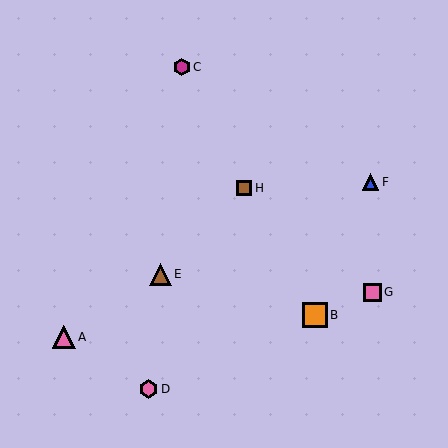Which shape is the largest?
The orange square (labeled B) is the largest.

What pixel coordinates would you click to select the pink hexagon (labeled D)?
Click at (149, 389) to select the pink hexagon D.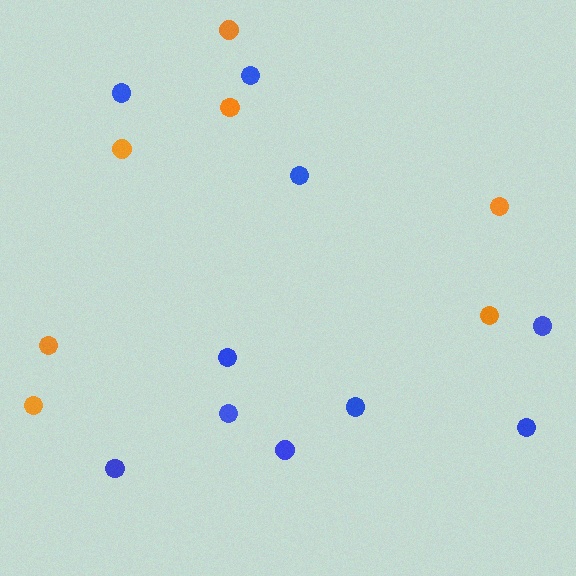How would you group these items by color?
There are 2 groups: one group of blue circles (10) and one group of orange circles (7).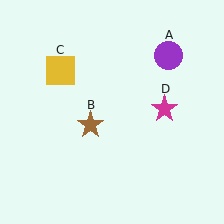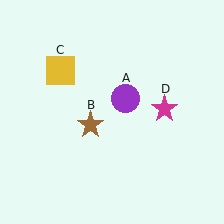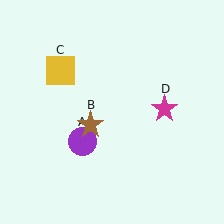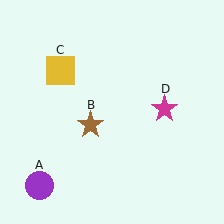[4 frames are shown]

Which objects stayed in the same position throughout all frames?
Brown star (object B) and yellow square (object C) and magenta star (object D) remained stationary.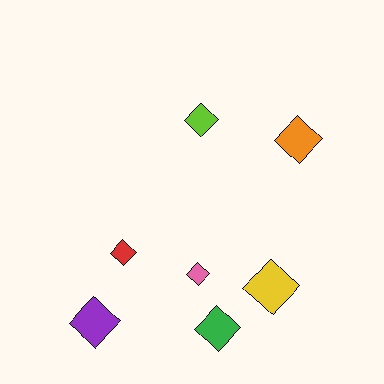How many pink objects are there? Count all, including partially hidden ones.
There is 1 pink object.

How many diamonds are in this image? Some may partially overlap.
There are 7 diamonds.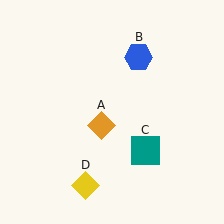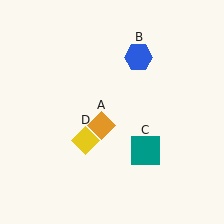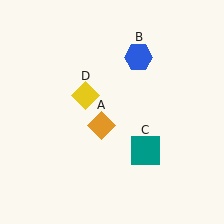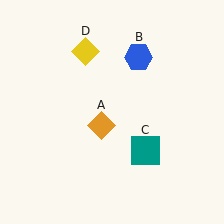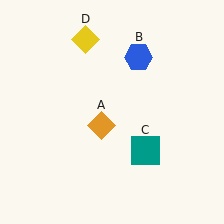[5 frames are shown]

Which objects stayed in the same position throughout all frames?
Orange diamond (object A) and blue hexagon (object B) and teal square (object C) remained stationary.